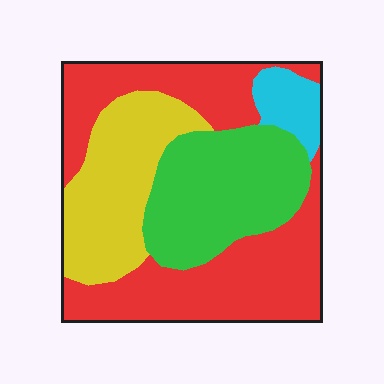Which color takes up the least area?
Cyan, at roughly 5%.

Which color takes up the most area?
Red, at roughly 45%.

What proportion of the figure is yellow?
Yellow covers 23% of the figure.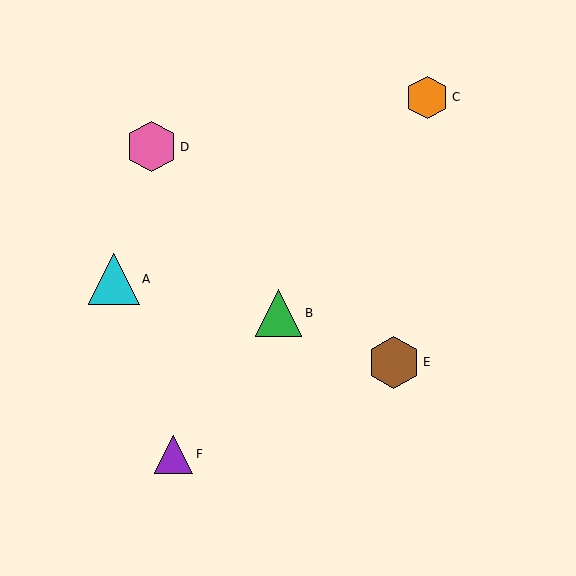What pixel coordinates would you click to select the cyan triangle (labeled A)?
Click at (114, 279) to select the cyan triangle A.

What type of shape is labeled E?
Shape E is a brown hexagon.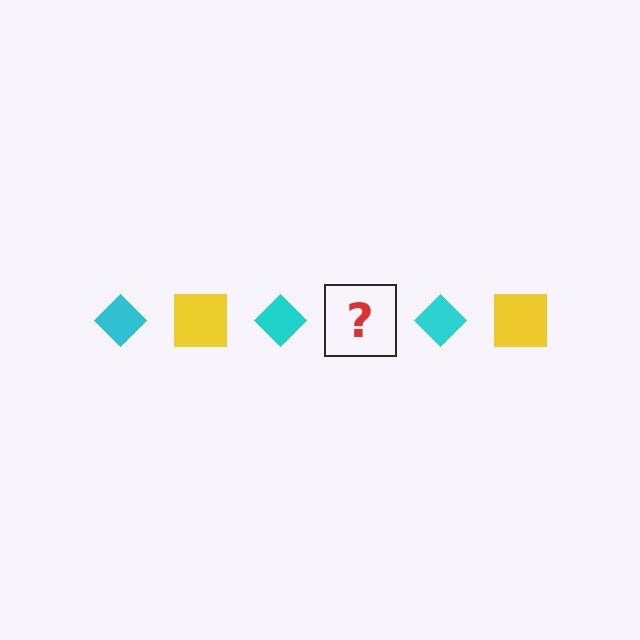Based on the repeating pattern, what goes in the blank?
The blank should be a yellow square.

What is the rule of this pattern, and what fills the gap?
The rule is that the pattern alternates between cyan diamond and yellow square. The gap should be filled with a yellow square.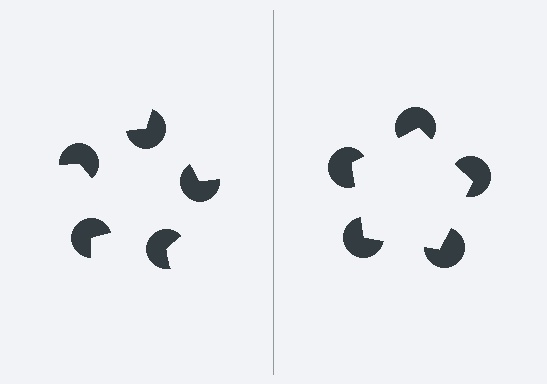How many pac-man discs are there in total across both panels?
10 — 5 on each side.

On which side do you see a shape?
An illusory pentagon appears on the right side. On the left side the wedge cuts are rotated, so no coherent shape forms.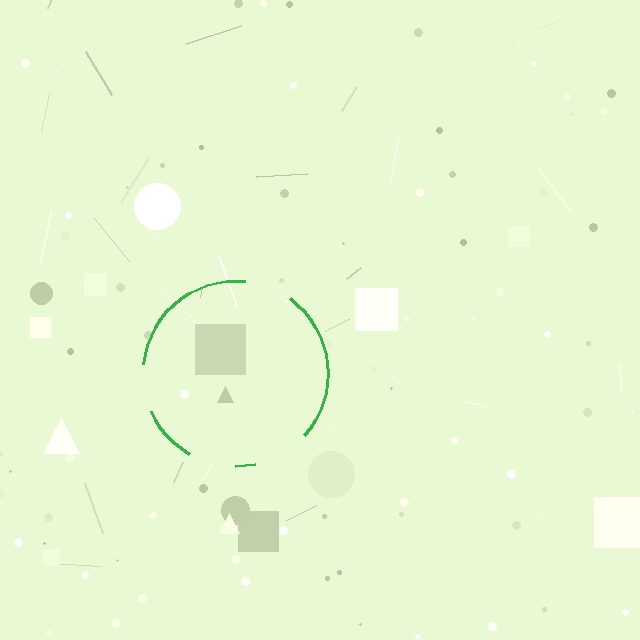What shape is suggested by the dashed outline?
The dashed outline suggests a circle.